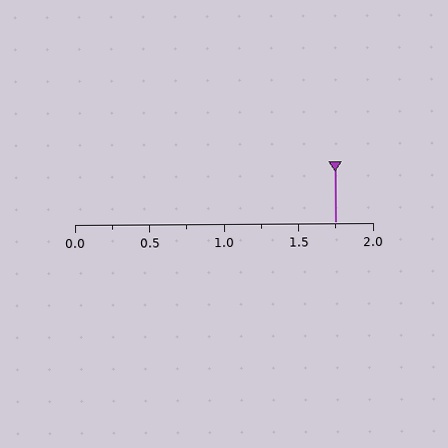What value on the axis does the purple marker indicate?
The marker indicates approximately 1.75.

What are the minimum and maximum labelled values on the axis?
The axis runs from 0.0 to 2.0.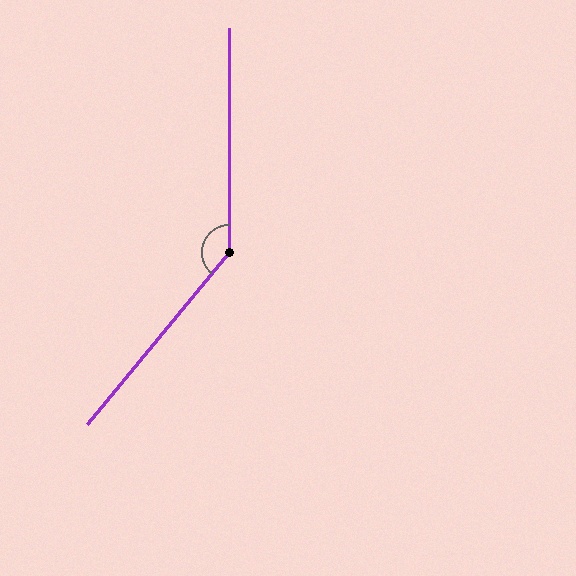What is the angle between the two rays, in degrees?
Approximately 140 degrees.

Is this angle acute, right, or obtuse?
It is obtuse.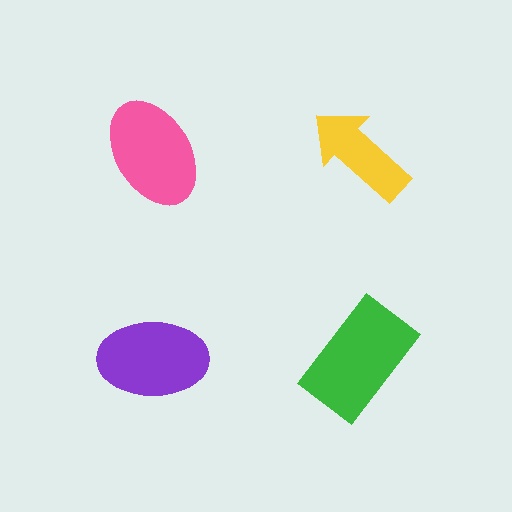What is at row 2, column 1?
A purple ellipse.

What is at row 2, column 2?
A green rectangle.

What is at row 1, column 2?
A yellow arrow.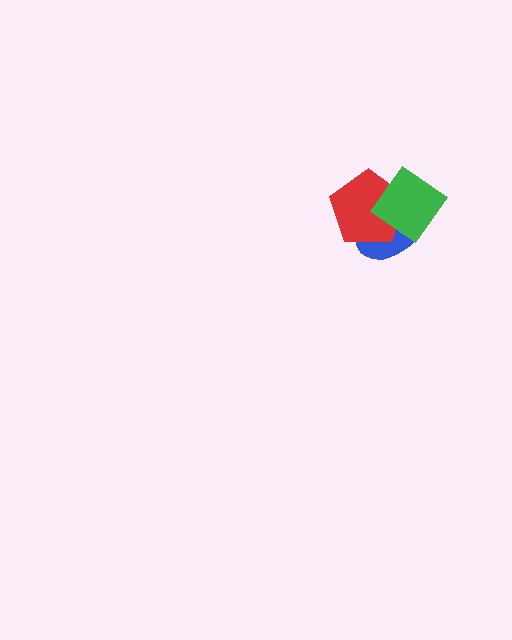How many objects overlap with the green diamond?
2 objects overlap with the green diamond.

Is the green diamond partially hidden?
No, no other shape covers it.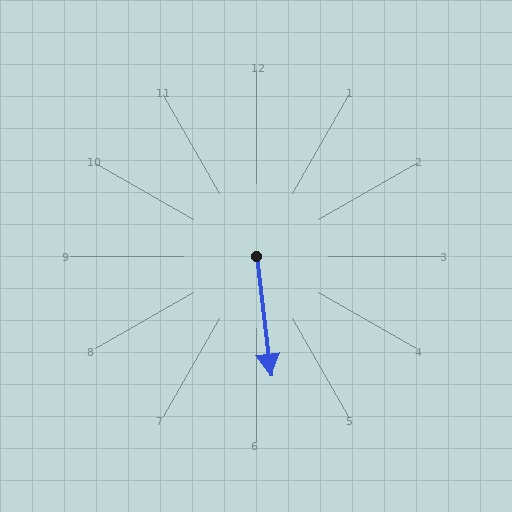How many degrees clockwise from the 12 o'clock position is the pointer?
Approximately 173 degrees.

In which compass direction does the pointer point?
South.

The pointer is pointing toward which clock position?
Roughly 6 o'clock.